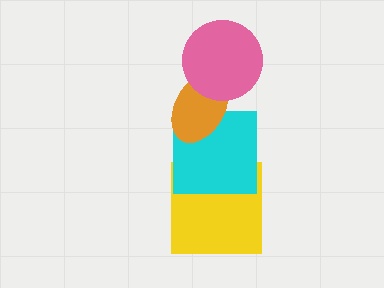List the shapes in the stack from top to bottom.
From top to bottom: the pink circle, the orange ellipse, the cyan square, the yellow square.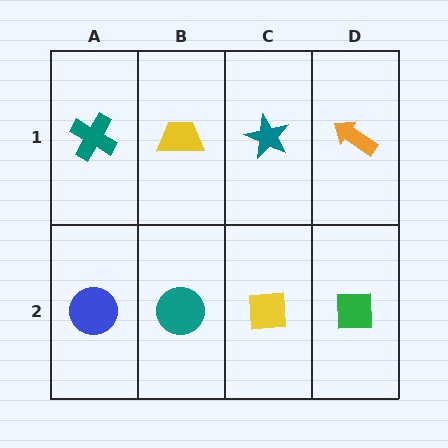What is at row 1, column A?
A teal cross.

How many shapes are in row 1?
4 shapes.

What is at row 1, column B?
A yellow trapezoid.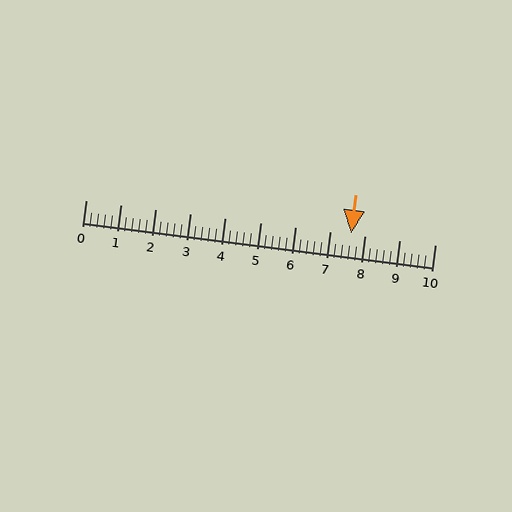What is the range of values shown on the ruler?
The ruler shows values from 0 to 10.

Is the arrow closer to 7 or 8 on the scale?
The arrow is closer to 8.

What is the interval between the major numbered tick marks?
The major tick marks are spaced 1 units apart.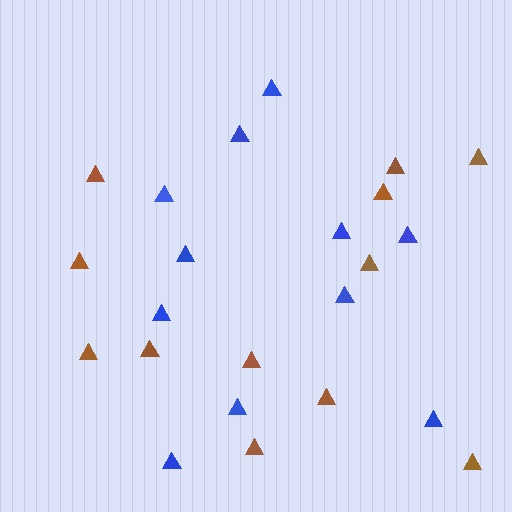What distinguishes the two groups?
There are 2 groups: one group of blue triangles (11) and one group of brown triangles (12).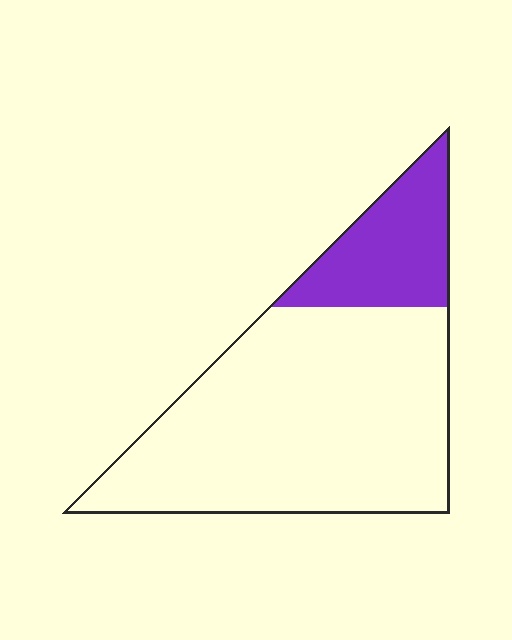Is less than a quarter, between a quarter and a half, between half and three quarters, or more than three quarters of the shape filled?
Less than a quarter.